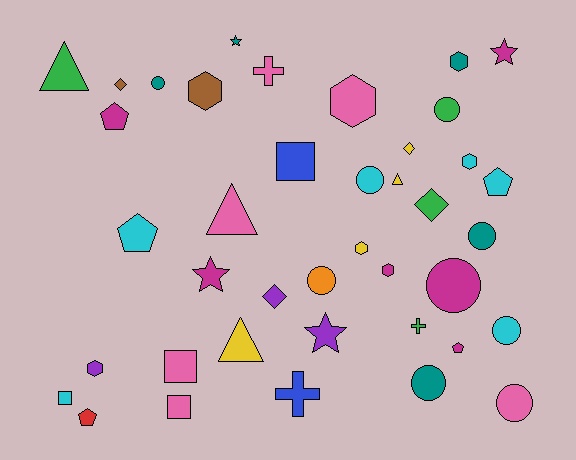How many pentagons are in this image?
There are 5 pentagons.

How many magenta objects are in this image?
There are 6 magenta objects.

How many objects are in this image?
There are 40 objects.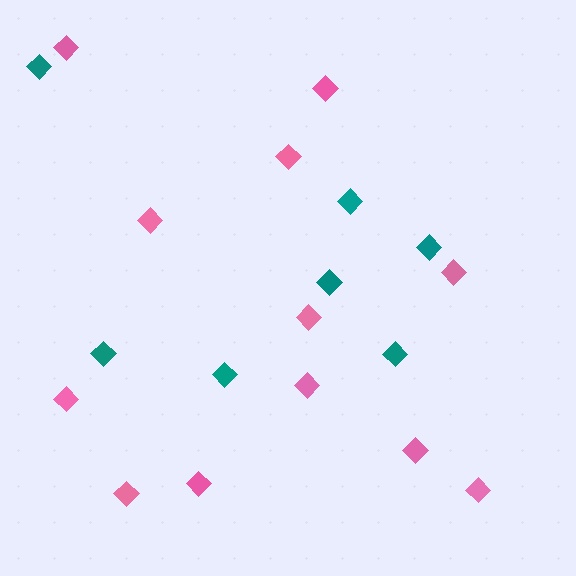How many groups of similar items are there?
There are 2 groups: one group of pink diamonds (12) and one group of teal diamonds (7).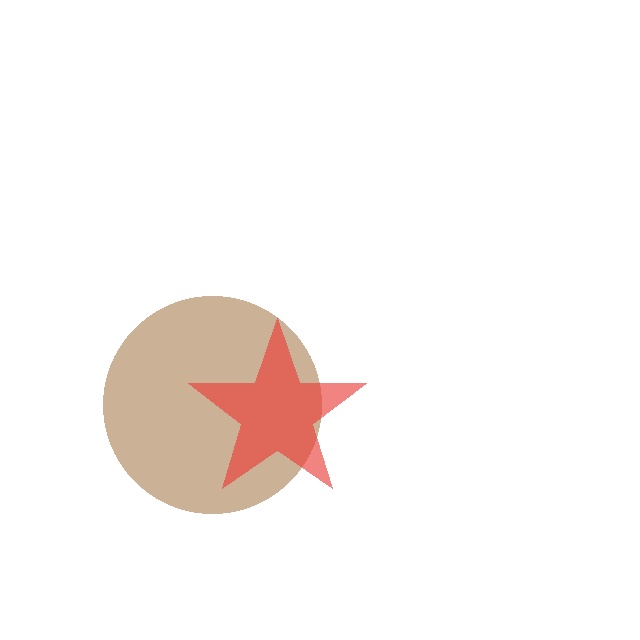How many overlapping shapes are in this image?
There are 2 overlapping shapes in the image.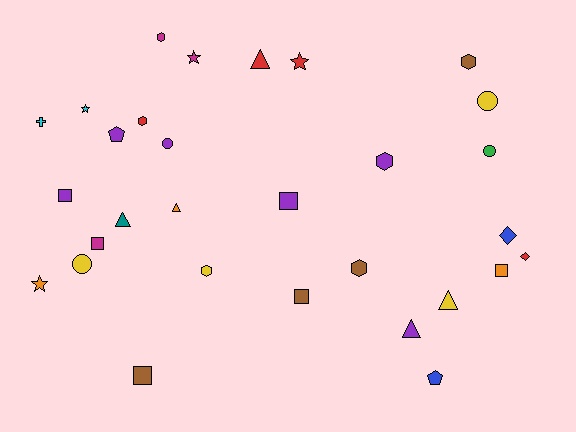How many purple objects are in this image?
There are 6 purple objects.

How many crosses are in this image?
There is 1 cross.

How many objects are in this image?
There are 30 objects.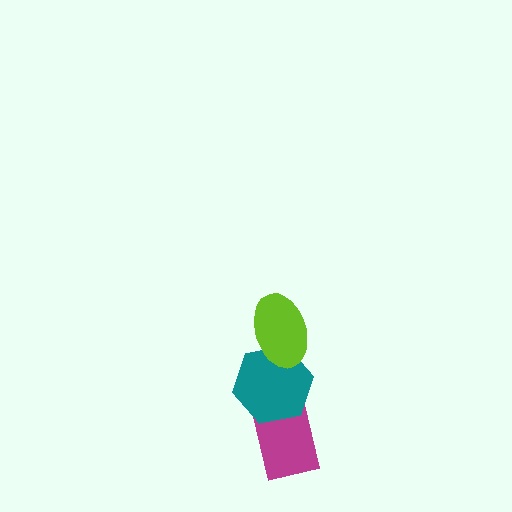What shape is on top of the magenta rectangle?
The teal hexagon is on top of the magenta rectangle.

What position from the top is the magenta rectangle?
The magenta rectangle is 3rd from the top.